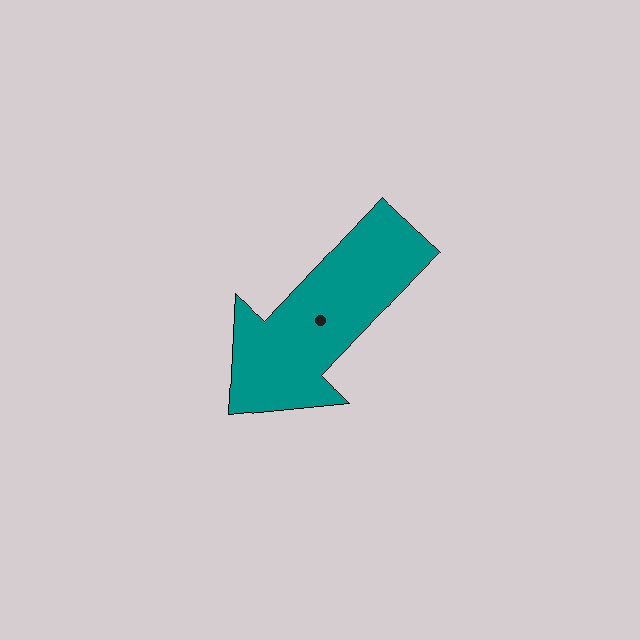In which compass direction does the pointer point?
Southwest.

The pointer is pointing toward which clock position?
Roughly 7 o'clock.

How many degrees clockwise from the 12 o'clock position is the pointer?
Approximately 223 degrees.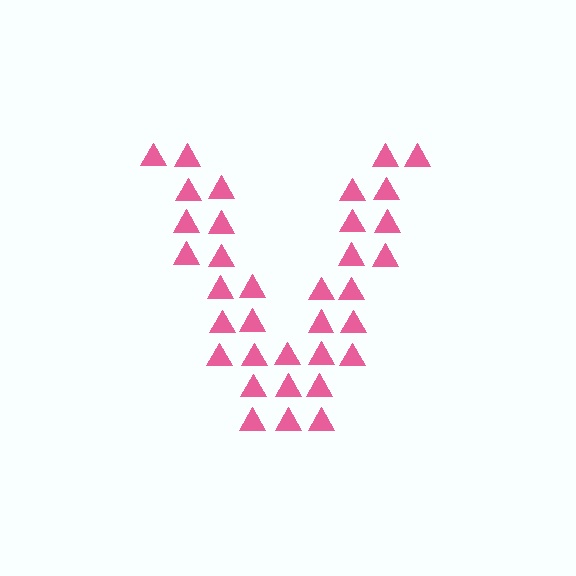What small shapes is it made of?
It is made of small triangles.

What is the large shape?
The large shape is the letter V.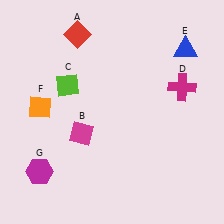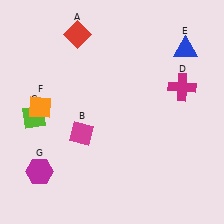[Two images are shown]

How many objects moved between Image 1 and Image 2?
1 object moved between the two images.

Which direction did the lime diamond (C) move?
The lime diamond (C) moved left.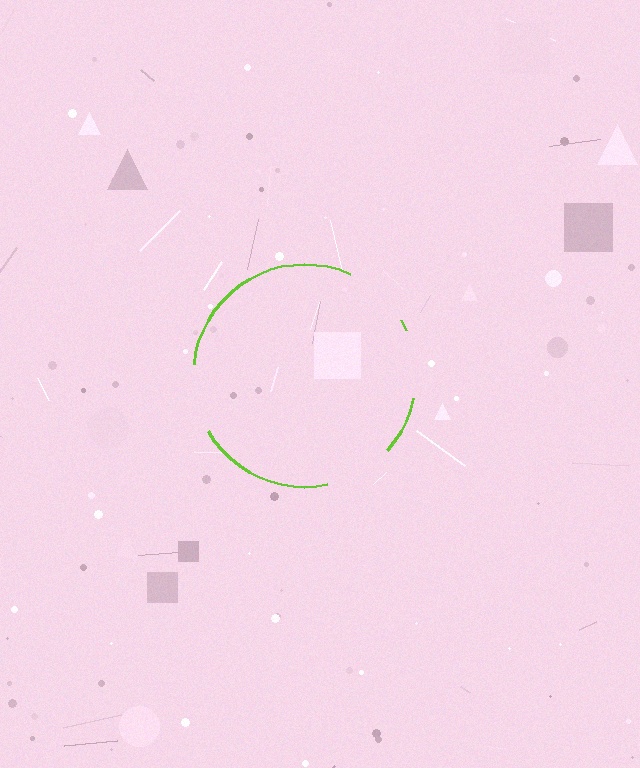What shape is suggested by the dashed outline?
The dashed outline suggests a circle.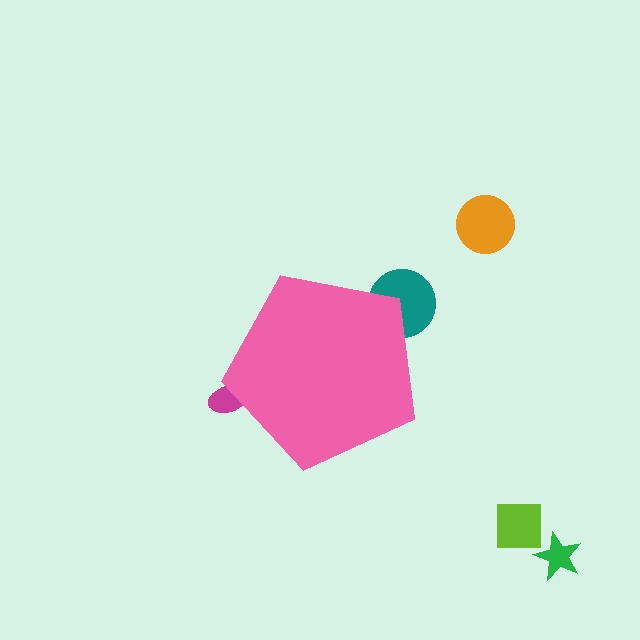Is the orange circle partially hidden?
No, the orange circle is fully visible.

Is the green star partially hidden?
No, the green star is fully visible.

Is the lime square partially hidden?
No, the lime square is fully visible.